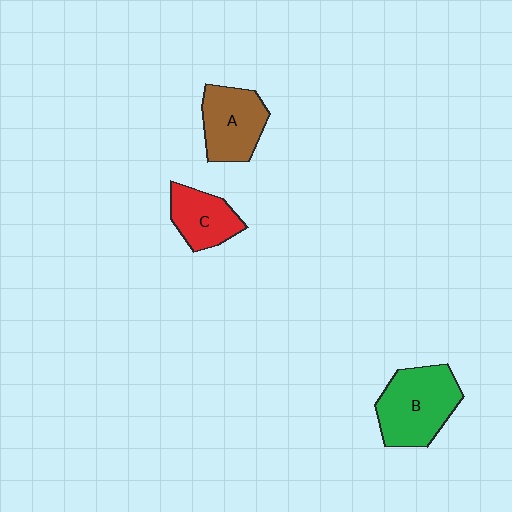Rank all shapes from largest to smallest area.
From largest to smallest: B (green), A (brown), C (red).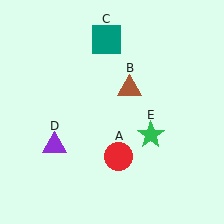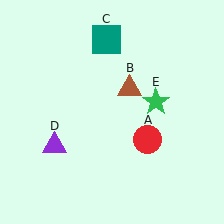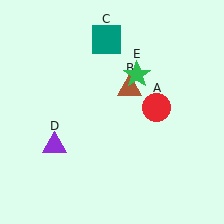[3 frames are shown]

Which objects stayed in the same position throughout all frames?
Brown triangle (object B) and teal square (object C) and purple triangle (object D) remained stationary.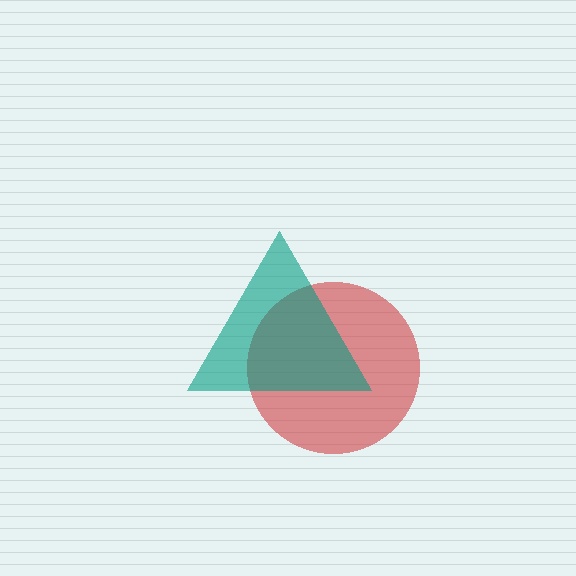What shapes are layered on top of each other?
The layered shapes are: a red circle, a teal triangle.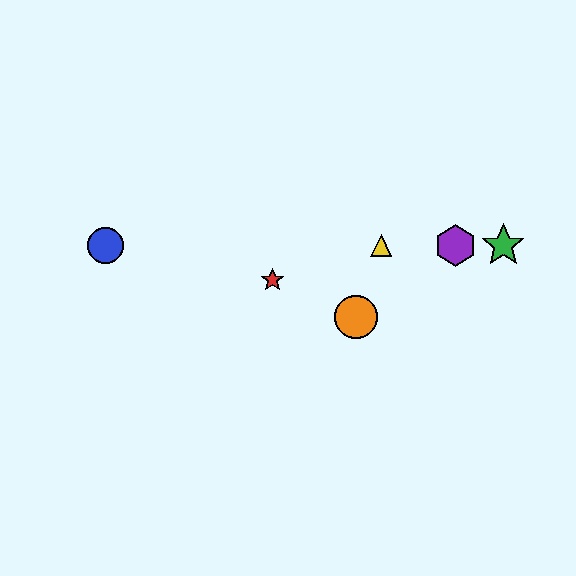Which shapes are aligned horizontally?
The blue circle, the green star, the yellow triangle, the purple hexagon are aligned horizontally.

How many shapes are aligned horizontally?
4 shapes (the blue circle, the green star, the yellow triangle, the purple hexagon) are aligned horizontally.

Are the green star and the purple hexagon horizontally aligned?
Yes, both are at y≈246.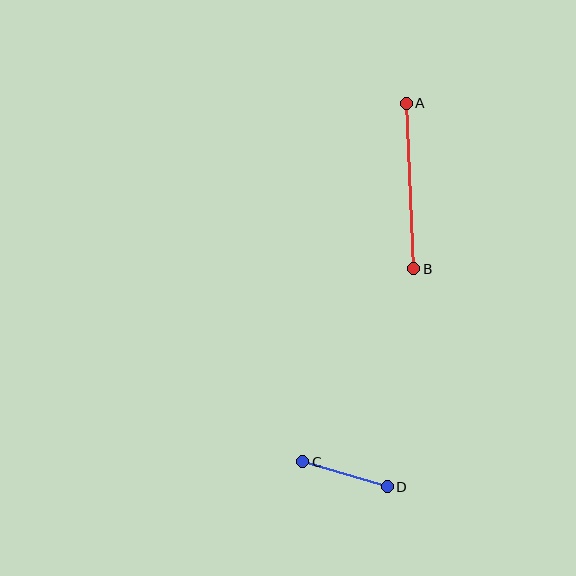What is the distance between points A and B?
The distance is approximately 166 pixels.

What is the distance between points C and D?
The distance is approximately 88 pixels.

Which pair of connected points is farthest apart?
Points A and B are farthest apart.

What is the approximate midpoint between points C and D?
The midpoint is at approximately (345, 474) pixels.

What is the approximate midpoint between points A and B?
The midpoint is at approximately (410, 186) pixels.